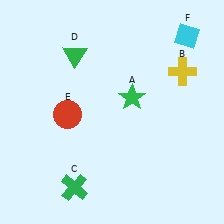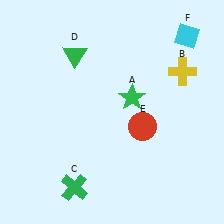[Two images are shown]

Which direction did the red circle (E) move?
The red circle (E) moved right.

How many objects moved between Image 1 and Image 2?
1 object moved between the two images.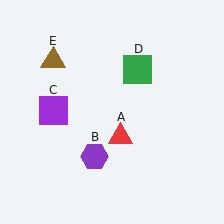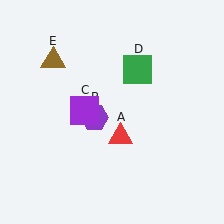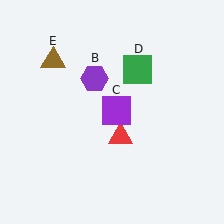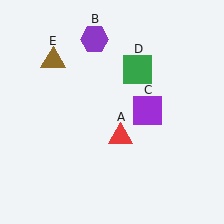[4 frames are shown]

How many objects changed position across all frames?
2 objects changed position: purple hexagon (object B), purple square (object C).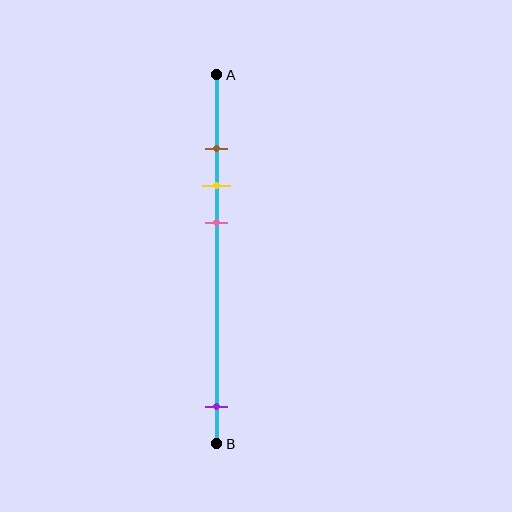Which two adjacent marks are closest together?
The brown and yellow marks are the closest adjacent pair.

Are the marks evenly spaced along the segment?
No, the marks are not evenly spaced.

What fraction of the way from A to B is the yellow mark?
The yellow mark is approximately 30% (0.3) of the way from A to B.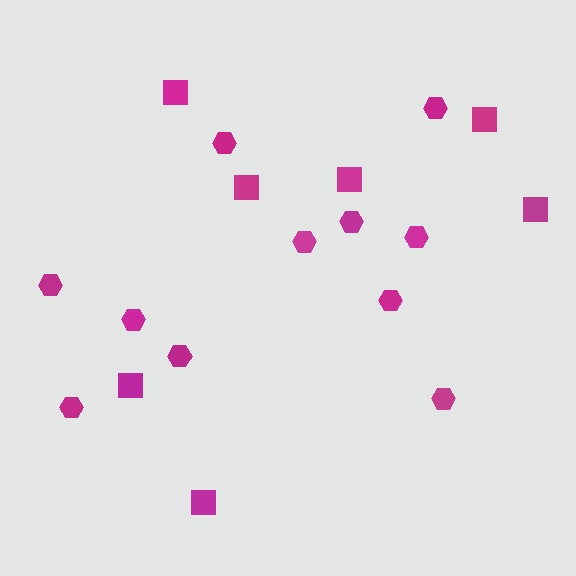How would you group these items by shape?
There are 2 groups: one group of squares (7) and one group of hexagons (11).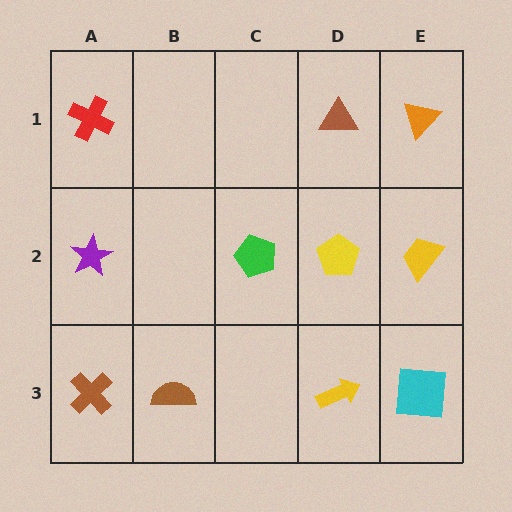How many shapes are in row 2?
4 shapes.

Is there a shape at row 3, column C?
No, that cell is empty.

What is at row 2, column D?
A yellow pentagon.